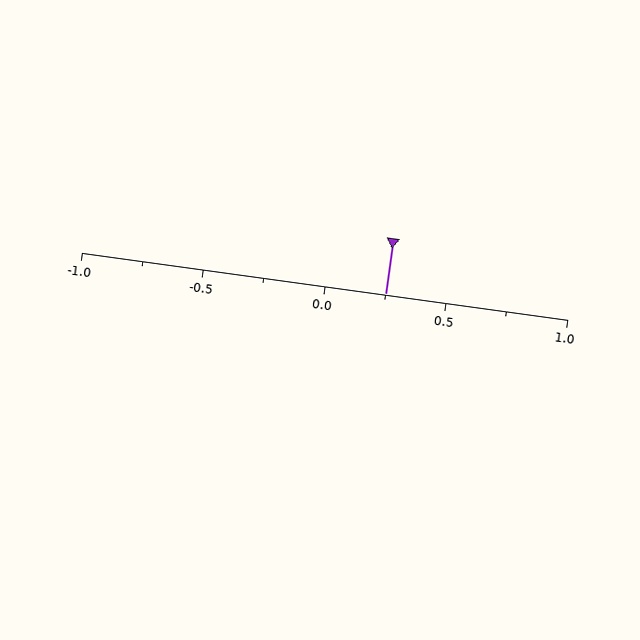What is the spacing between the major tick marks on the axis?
The major ticks are spaced 0.5 apart.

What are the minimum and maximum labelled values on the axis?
The axis runs from -1.0 to 1.0.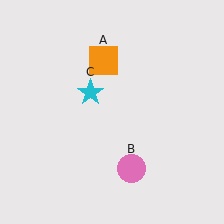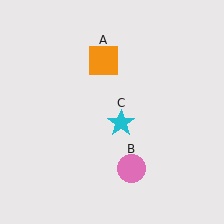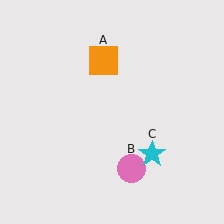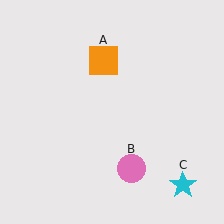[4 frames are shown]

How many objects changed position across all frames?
1 object changed position: cyan star (object C).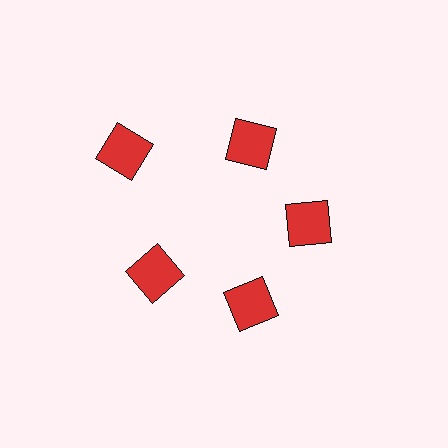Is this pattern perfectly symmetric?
No. The 5 red squares are arranged in a ring, but one element near the 10 o'clock position is pushed outward from the center, breaking the 5-fold rotational symmetry.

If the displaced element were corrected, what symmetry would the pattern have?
It would have 5-fold rotational symmetry — the pattern would map onto itself every 72 degrees.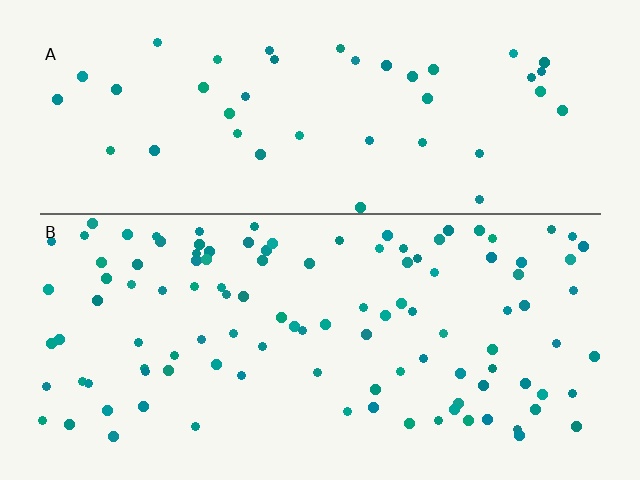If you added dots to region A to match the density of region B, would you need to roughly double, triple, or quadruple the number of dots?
Approximately triple.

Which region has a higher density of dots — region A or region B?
B (the bottom).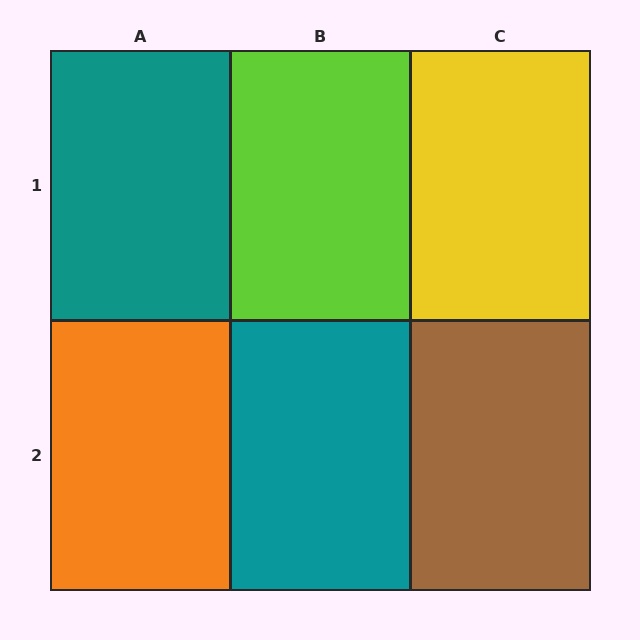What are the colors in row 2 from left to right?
Orange, teal, brown.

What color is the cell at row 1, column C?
Yellow.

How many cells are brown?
1 cell is brown.